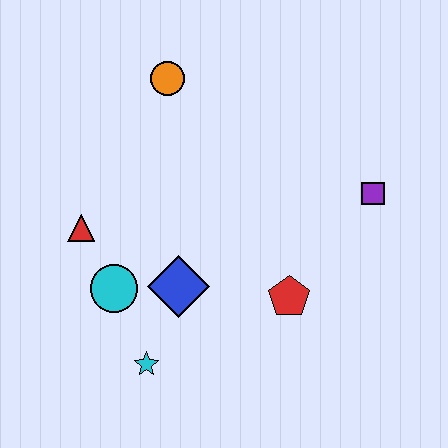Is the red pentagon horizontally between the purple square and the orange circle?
Yes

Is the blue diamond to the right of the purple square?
No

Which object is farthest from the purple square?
The red triangle is farthest from the purple square.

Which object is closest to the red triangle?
The cyan circle is closest to the red triangle.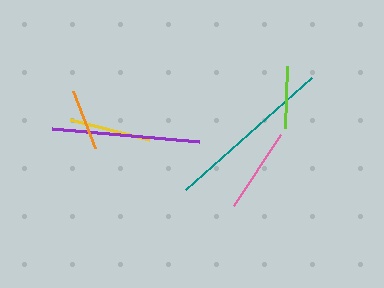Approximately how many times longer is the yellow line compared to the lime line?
The yellow line is approximately 1.3 times the length of the lime line.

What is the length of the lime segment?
The lime segment is approximately 62 pixels long.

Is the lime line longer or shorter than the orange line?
The lime line is longer than the orange line.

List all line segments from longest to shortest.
From longest to shortest: teal, purple, pink, yellow, lime, orange.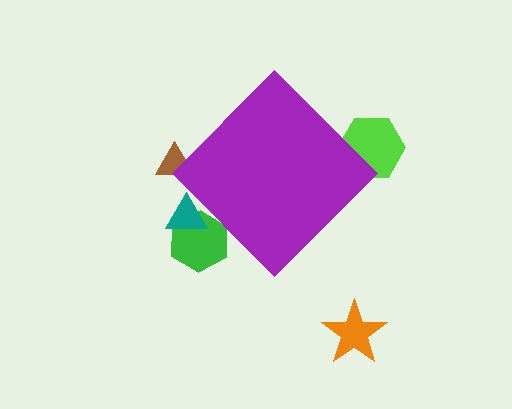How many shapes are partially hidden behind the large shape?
4 shapes are partially hidden.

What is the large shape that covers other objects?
A purple diamond.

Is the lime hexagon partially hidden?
Yes, the lime hexagon is partially hidden behind the purple diamond.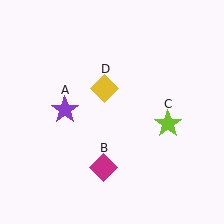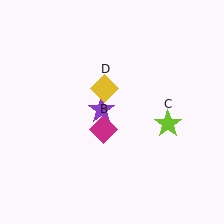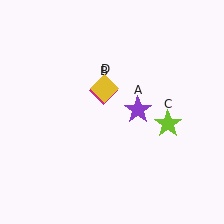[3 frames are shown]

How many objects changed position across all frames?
2 objects changed position: purple star (object A), magenta diamond (object B).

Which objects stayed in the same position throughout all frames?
Lime star (object C) and yellow diamond (object D) remained stationary.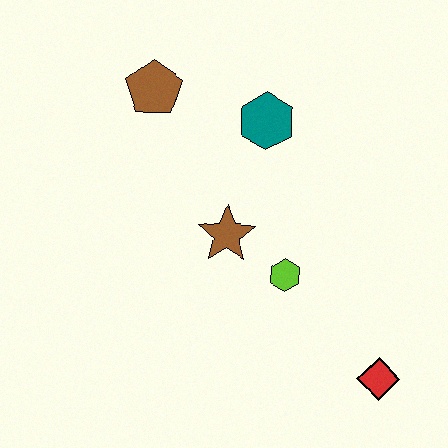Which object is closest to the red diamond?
The lime hexagon is closest to the red diamond.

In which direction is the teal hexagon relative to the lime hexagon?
The teal hexagon is above the lime hexagon.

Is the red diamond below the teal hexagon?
Yes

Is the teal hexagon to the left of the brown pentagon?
No